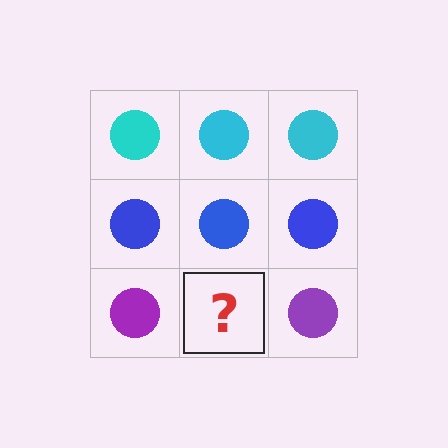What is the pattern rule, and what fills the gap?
The rule is that each row has a consistent color. The gap should be filled with a purple circle.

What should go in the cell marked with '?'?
The missing cell should contain a purple circle.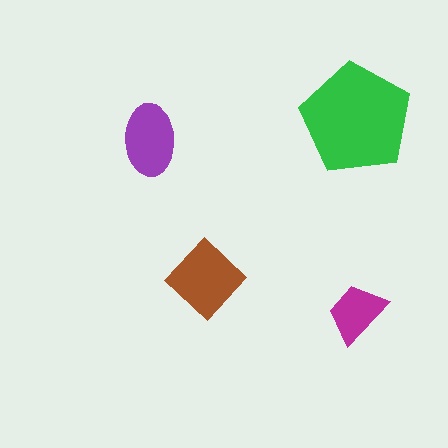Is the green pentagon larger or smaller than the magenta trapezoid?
Larger.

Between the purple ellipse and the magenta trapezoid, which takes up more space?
The purple ellipse.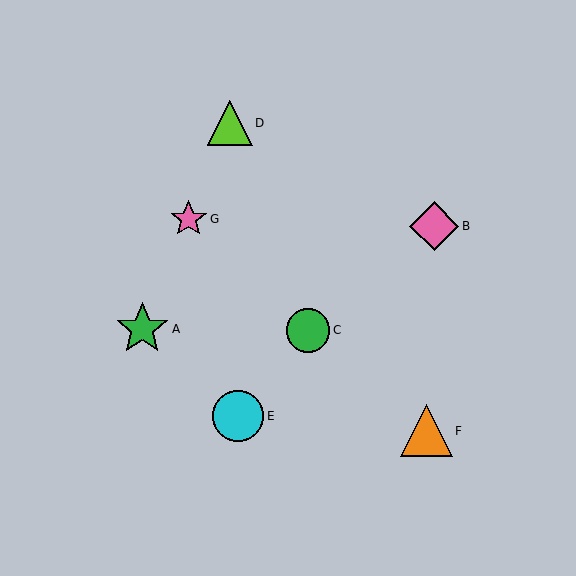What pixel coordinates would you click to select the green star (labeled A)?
Click at (142, 329) to select the green star A.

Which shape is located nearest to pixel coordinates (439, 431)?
The orange triangle (labeled F) at (426, 431) is nearest to that location.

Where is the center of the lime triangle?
The center of the lime triangle is at (230, 123).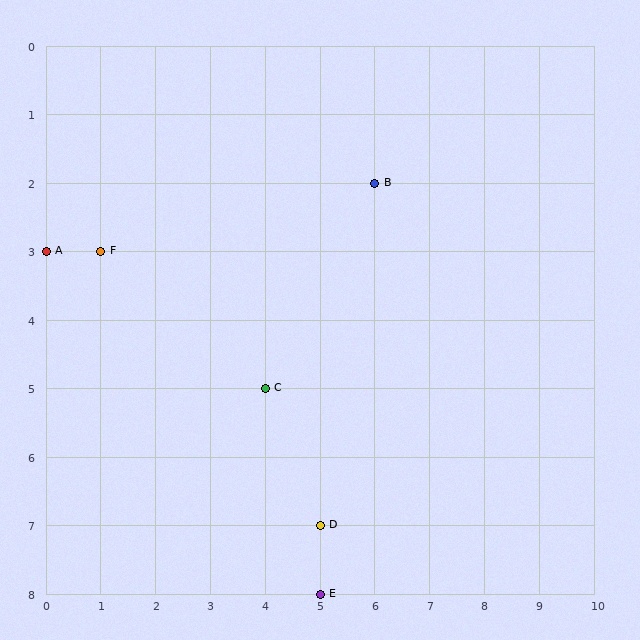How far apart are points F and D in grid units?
Points F and D are 4 columns and 4 rows apart (about 5.7 grid units diagonally).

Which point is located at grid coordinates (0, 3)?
Point A is at (0, 3).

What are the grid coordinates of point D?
Point D is at grid coordinates (5, 7).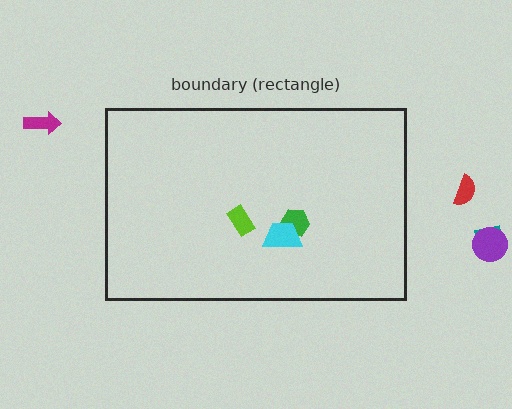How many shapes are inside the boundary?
3 inside, 4 outside.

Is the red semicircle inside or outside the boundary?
Outside.